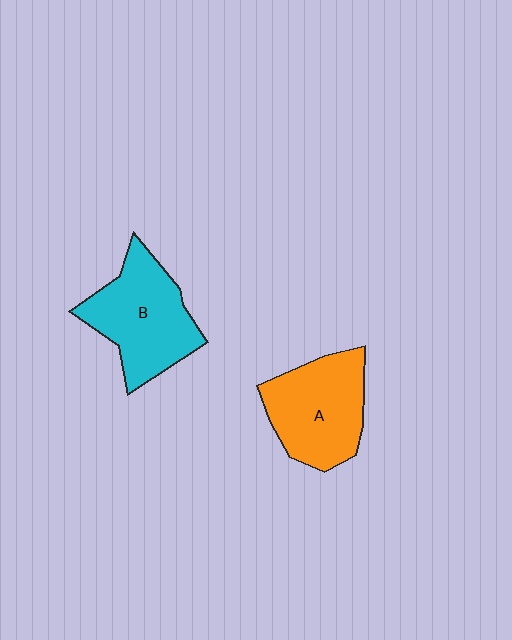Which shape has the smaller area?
Shape A (orange).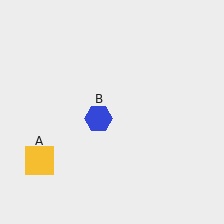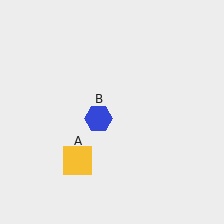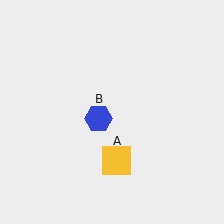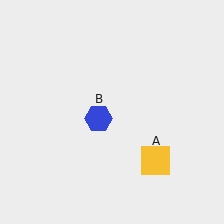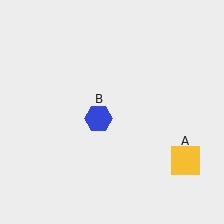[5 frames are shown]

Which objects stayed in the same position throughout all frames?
Blue hexagon (object B) remained stationary.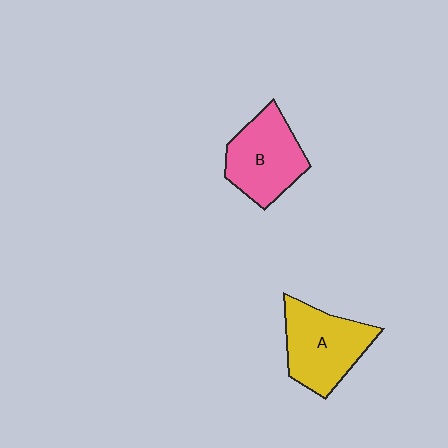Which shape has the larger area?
Shape A (yellow).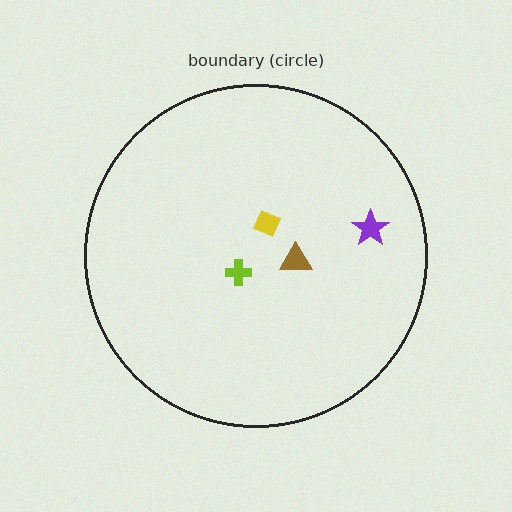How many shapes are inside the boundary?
4 inside, 0 outside.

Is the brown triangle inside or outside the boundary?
Inside.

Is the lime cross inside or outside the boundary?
Inside.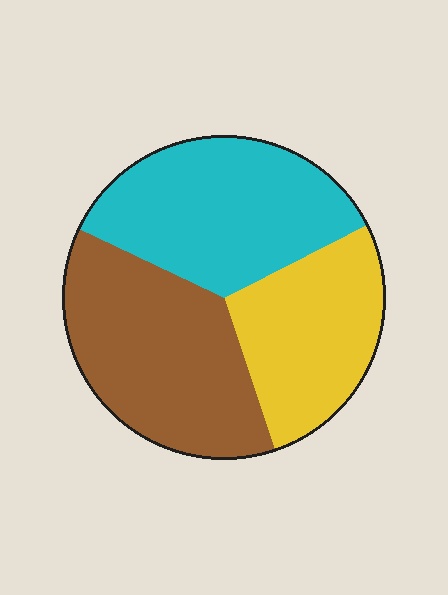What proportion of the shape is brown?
Brown covers roughly 35% of the shape.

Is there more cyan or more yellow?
Cyan.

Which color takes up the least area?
Yellow, at roughly 25%.